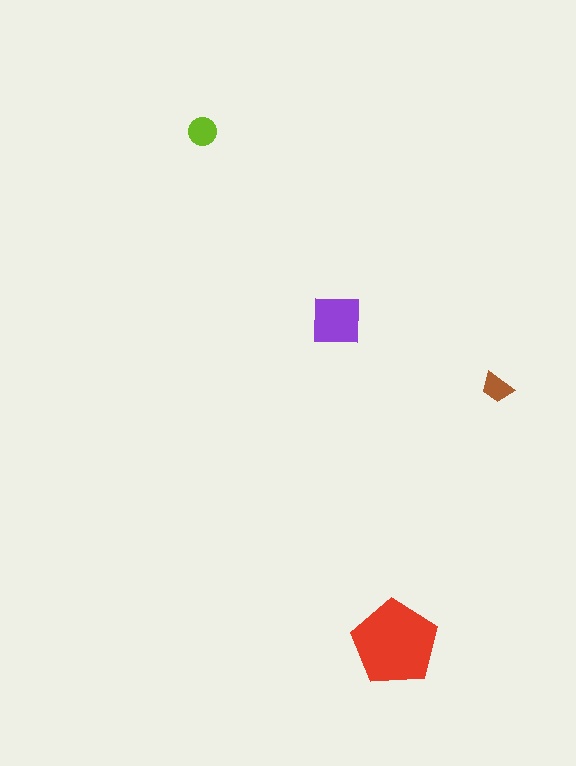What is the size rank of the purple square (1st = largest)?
2nd.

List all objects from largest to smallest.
The red pentagon, the purple square, the lime circle, the brown trapezoid.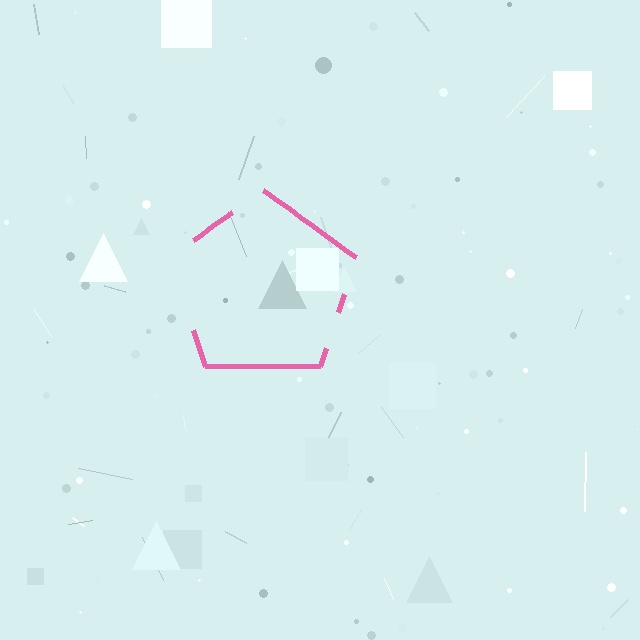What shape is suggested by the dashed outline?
The dashed outline suggests a pentagon.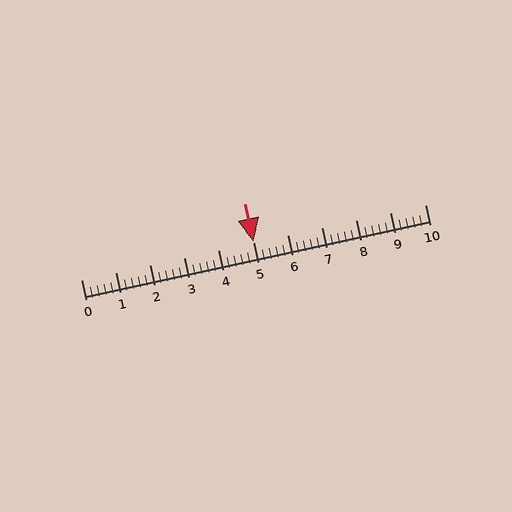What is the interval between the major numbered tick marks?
The major tick marks are spaced 1 units apart.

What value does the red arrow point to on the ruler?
The red arrow points to approximately 5.0.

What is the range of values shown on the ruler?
The ruler shows values from 0 to 10.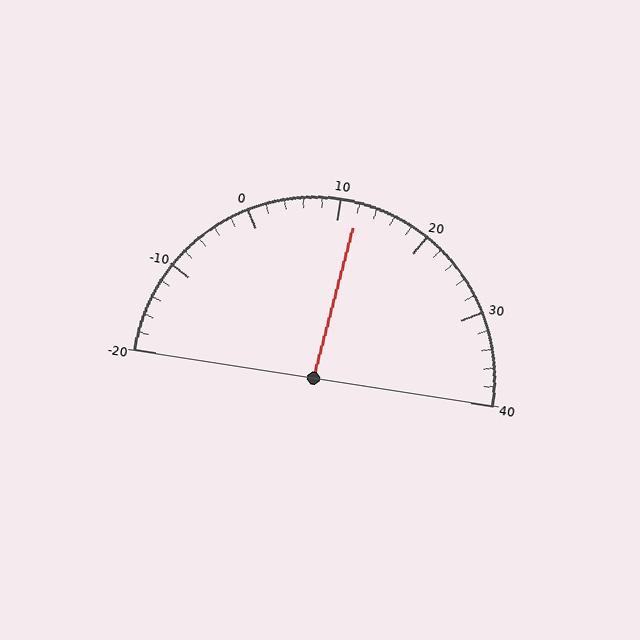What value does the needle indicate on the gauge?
The needle indicates approximately 12.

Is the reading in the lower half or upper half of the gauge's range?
The reading is in the upper half of the range (-20 to 40).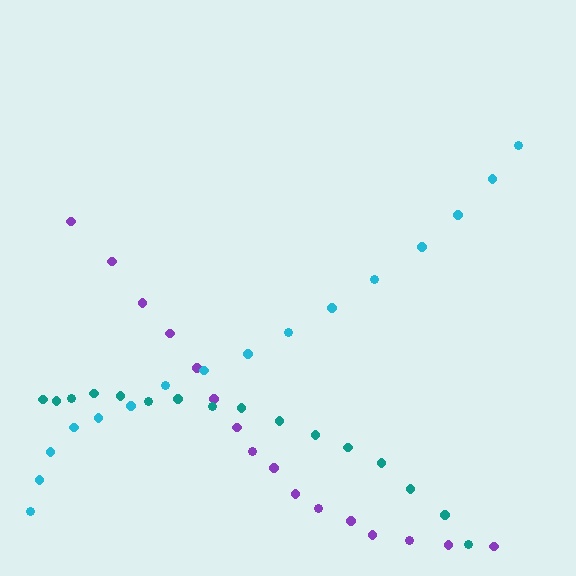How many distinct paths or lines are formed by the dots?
There are 3 distinct paths.